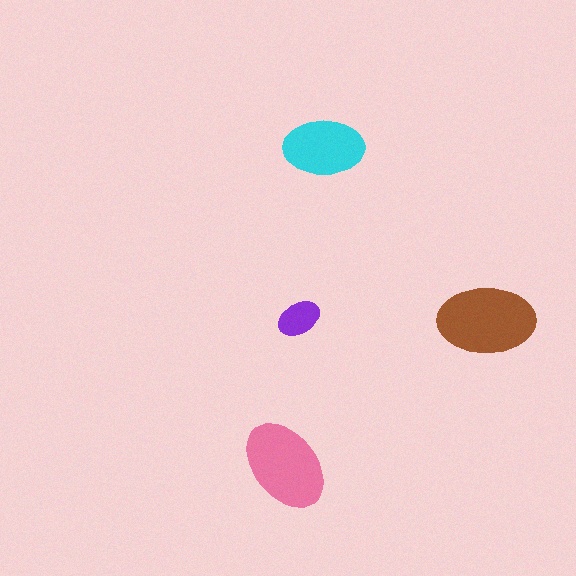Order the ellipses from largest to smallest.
the brown one, the pink one, the cyan one, the purple one.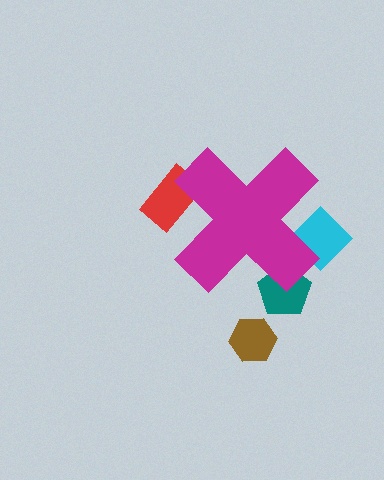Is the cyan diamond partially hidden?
Yes, the cyan diamond is partially hidden behind the magenta cross.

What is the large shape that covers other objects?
A magenta cross.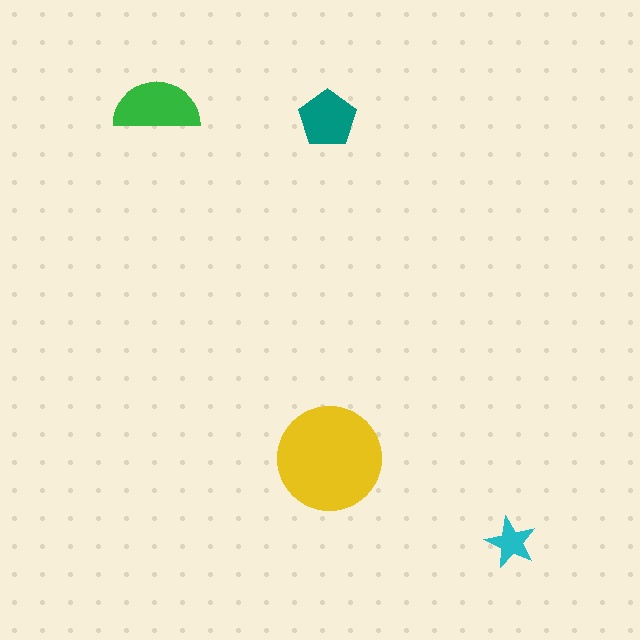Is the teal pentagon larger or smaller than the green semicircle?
Smaller.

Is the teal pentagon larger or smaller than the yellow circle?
Smaller.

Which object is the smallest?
The cyan star.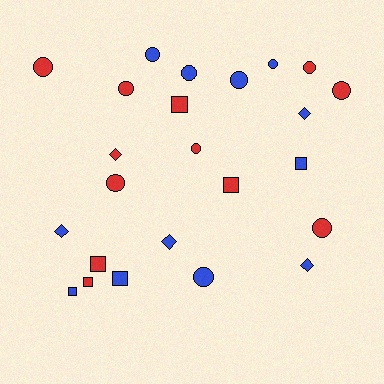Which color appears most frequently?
Blue, with 12 objects.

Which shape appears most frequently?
Circle, with 12 objects.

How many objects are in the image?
There are 24 objects.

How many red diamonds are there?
There is 1 red diamond.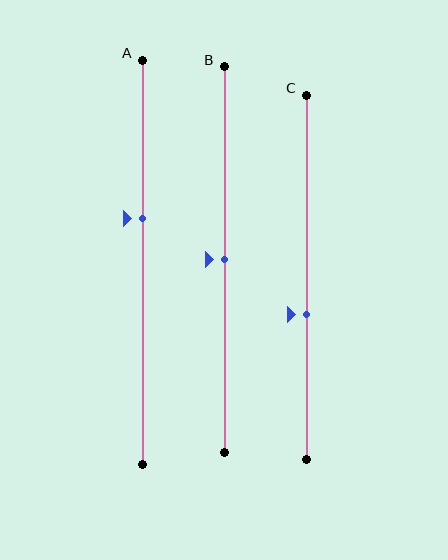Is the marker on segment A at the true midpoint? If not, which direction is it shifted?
No, the marker on segment A is shifted upward by about 11% of the segment length.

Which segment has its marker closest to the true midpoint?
Segment B has its marker closest to the true midpoint.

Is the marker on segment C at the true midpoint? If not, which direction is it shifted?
No, the marker on segment C is shifted downward by about 10% of the segment length.